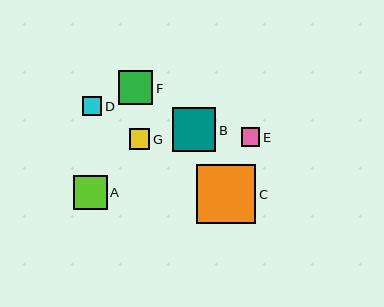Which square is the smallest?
Square E is the smallest with a size of approximately 19 pixels.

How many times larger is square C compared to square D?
Square C is approximately 3.1 times the size of square D.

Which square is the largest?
Square C is the largest with a size of approximately 59 pixels.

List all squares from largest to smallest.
From largest to smallest: C, B, F, A, G, D, E.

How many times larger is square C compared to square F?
Square C is approximately 1.7 times the size of square F.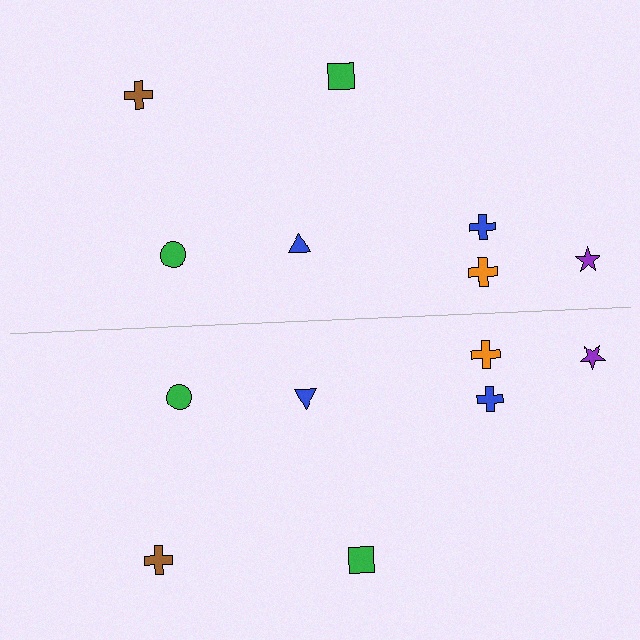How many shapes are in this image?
There are 14 shapes in this image.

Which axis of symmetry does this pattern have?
The pattern has a horizontal axis of symmetry running through the center of the image.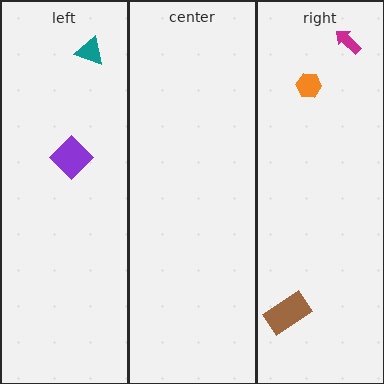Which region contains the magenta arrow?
The right region.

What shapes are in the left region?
The purple diamond, the teal triangle.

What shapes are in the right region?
The orange hexagon, the brown rectangle, the magenta arrow.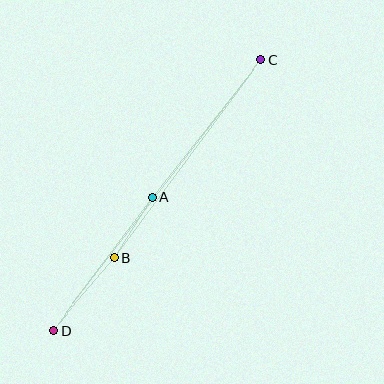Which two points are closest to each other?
Points A and B are closest to each other.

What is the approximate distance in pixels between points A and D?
The distance between A and D is approximately 166 pixels.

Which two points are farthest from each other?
Points C and D are farthest from each other.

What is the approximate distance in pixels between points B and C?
The distance between B and C is approximately 247 pixels.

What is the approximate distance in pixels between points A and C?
The distance between A and C is approximately 176 pixels.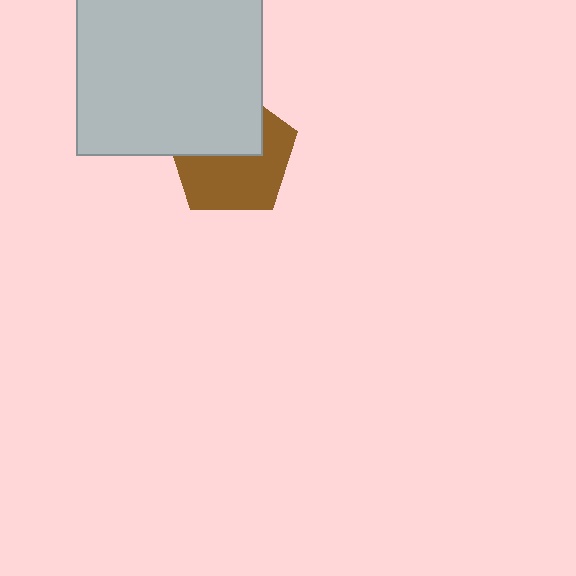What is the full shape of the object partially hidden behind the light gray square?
The partially hidden object is a brown pentagon.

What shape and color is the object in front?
The object in front is a light gray square.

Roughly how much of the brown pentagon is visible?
About half of it is visible (roughly 57%).